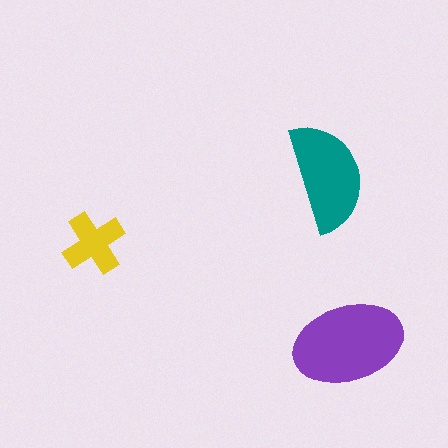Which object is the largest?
The purple ellipse.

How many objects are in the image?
There are 3 objects in the image.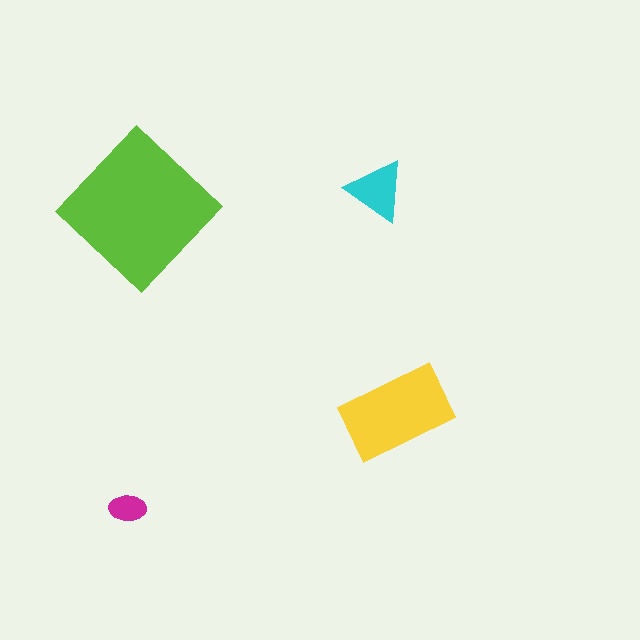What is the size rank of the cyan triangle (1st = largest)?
3rd.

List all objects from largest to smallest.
The lime diamond, the yellow rectangle, the cyan triangle, the magenta ellipse.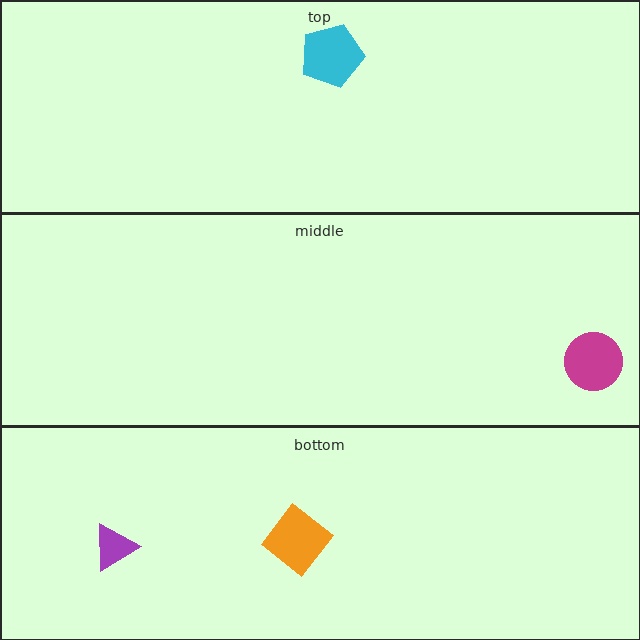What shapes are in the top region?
The cyan pentagon.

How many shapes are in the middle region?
1.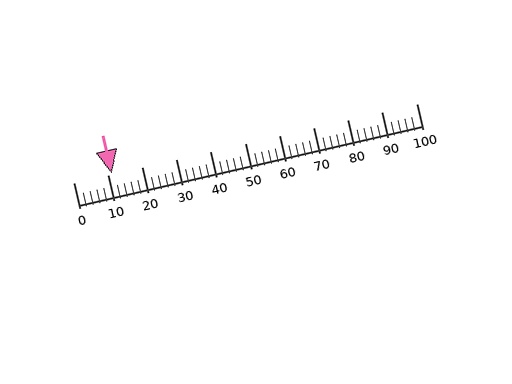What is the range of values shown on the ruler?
The ruler shows values from 0 to 100.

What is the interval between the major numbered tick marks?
The major tick marks are spaced 10 units apart.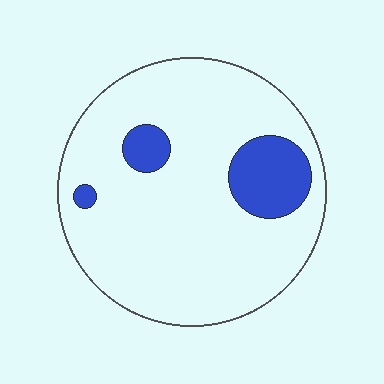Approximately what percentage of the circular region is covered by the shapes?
Approximately 15%.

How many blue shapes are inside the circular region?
3.